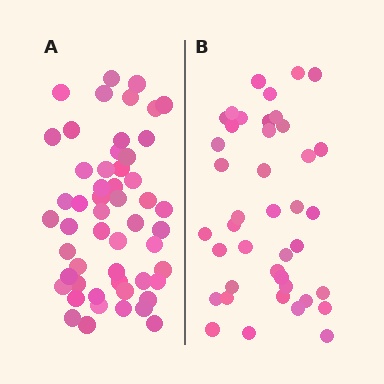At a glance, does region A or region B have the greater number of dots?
Region A (the left region) has more dots.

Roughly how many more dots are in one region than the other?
Region A has roughly 12 or so more dots than region B.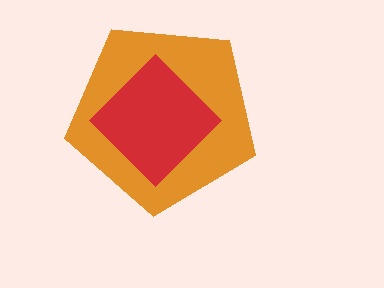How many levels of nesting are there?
2.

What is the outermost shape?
The orange pentagon.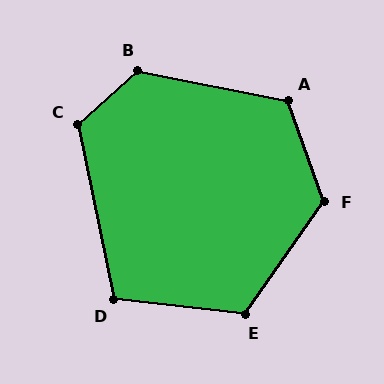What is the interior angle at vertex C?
Approximately 120 degrees (obtuse).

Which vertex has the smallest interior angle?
D, at approximately 108 degrees.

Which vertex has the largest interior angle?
B, at approximately 127 degrees.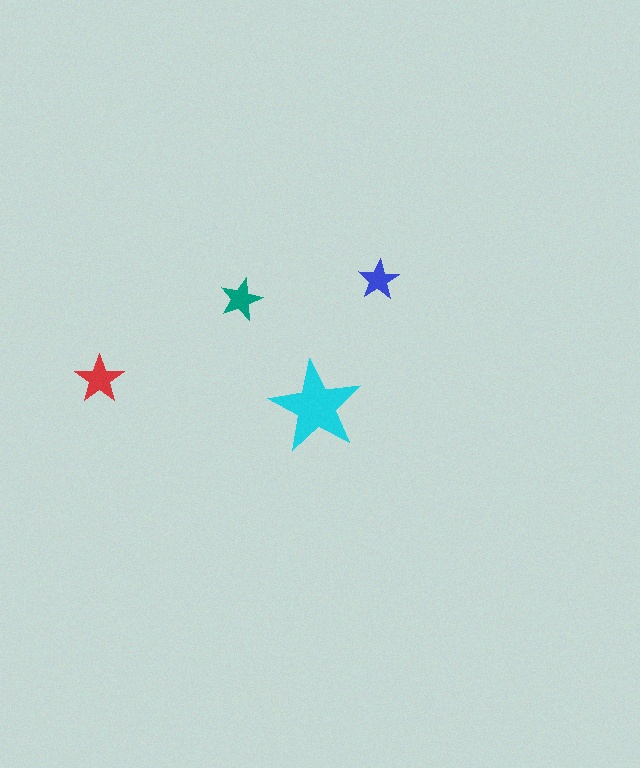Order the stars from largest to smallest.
the cyan one, the red one, the teal one, the blue one.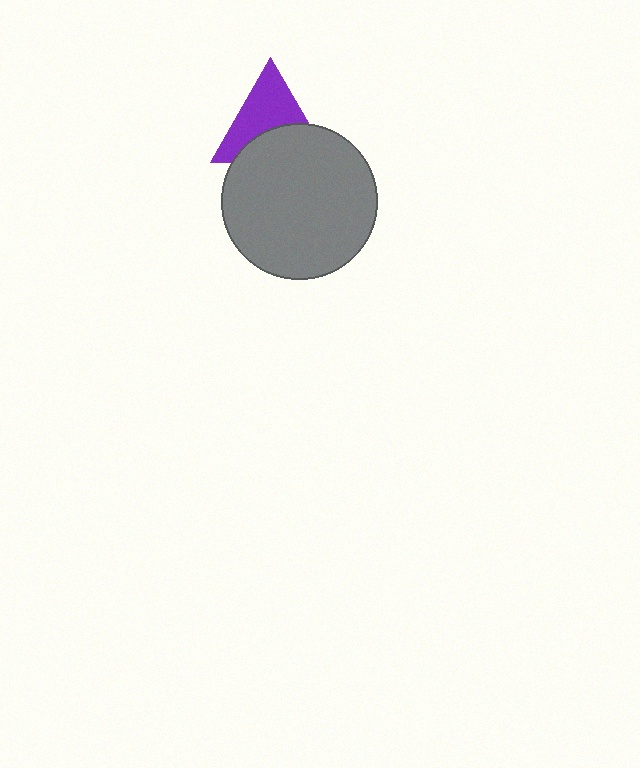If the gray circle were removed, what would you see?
You would see the complete purple triangle.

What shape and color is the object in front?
The object in front is a gray circle.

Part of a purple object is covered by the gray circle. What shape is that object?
It is a triangle.